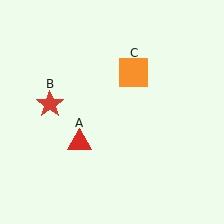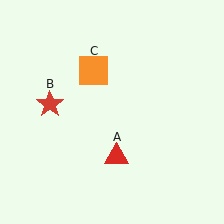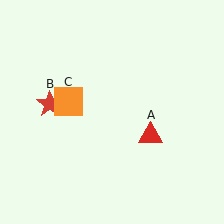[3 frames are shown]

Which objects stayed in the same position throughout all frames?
Red star (object B) remained stationary.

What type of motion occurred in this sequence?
The red triangle (object A), orange square (object C) rotated counterclockwise around the center of the scene.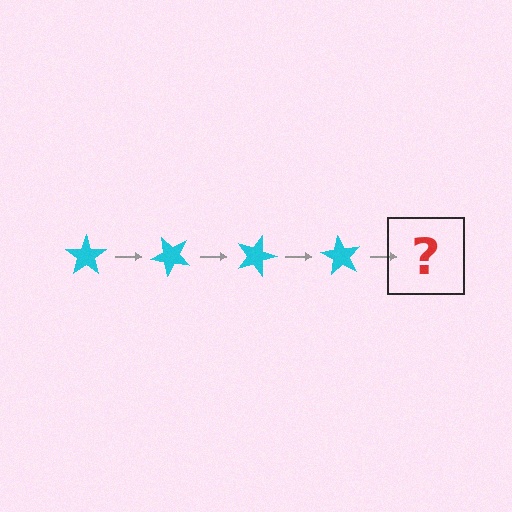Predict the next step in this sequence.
The next step is a cyan star rotated 180 degrees.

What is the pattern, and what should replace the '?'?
The pattern is that the star rotates 45 degrees each step. The '?' should be a cyan star rotated 180 degrees.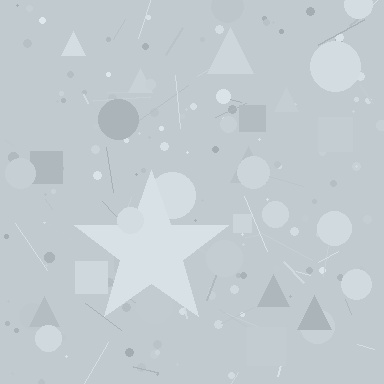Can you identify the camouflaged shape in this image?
The camouflaged shape is a star.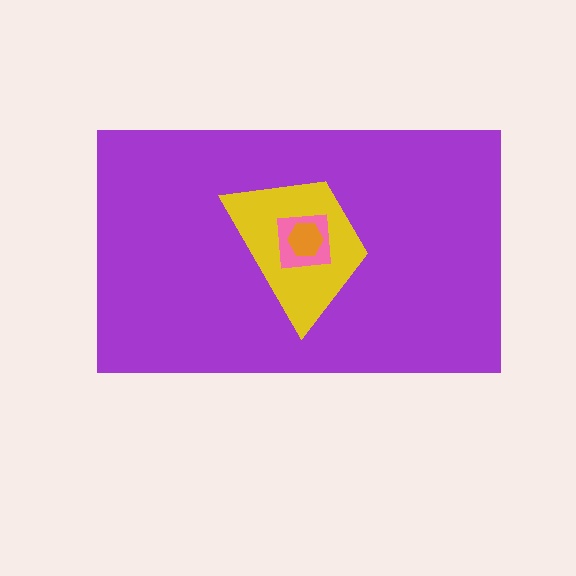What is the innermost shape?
The orange hexagon.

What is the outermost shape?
The purple rectangle.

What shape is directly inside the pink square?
The orange hexagon.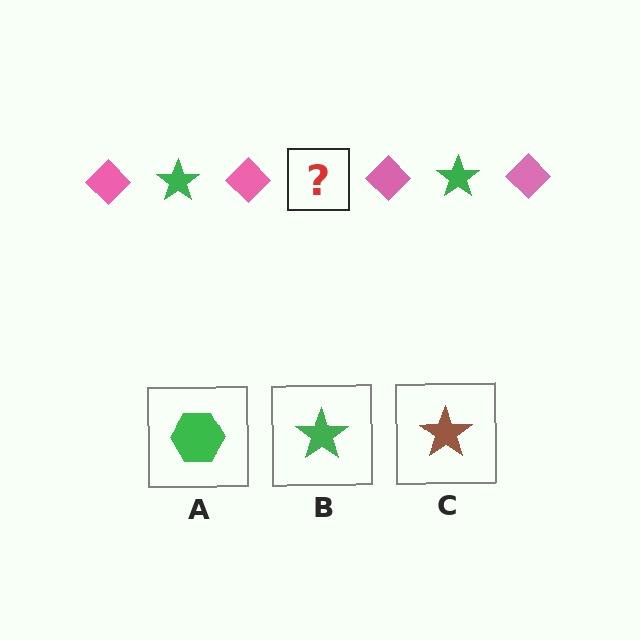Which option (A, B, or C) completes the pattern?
B.